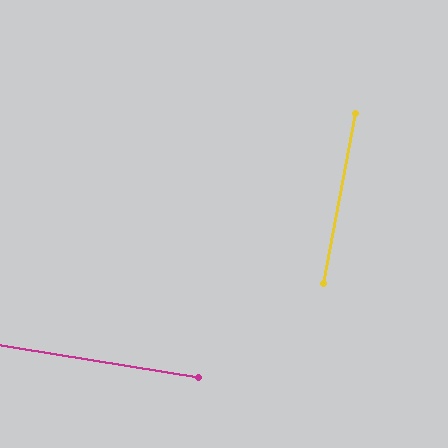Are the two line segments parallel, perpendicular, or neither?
Perpendicular — they meet at approximately 88°.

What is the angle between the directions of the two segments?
Approximately 88 degrees.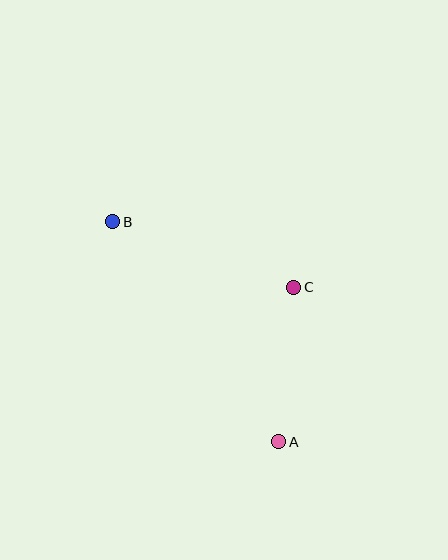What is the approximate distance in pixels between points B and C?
The distance between B and C is approximately 192 pixels.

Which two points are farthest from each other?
Points A and B are farthest from each other.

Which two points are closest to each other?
Points A and C are closest to each other.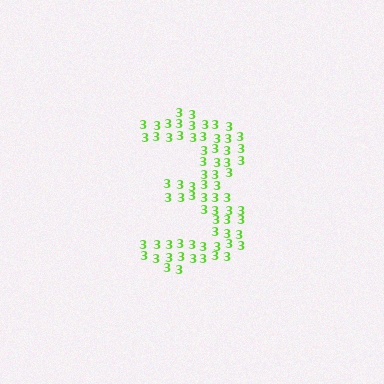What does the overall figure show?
The overall figure shows the digit 3.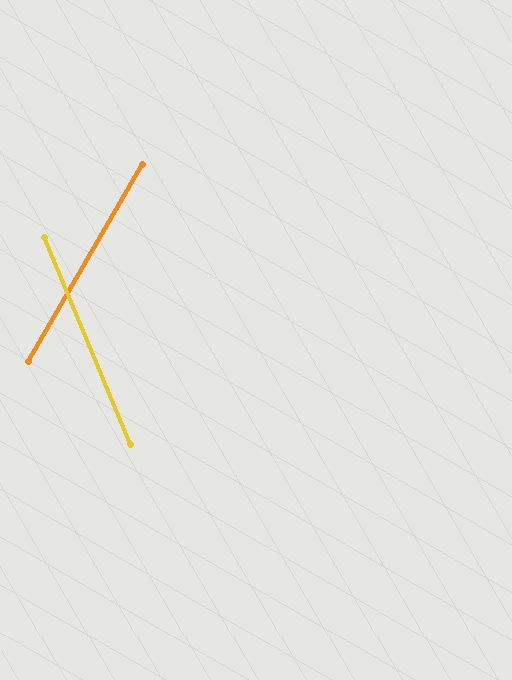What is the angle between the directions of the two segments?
Approximately 53 degrees.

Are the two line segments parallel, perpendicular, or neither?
Neither parallel nor perpendicular — they differ by about 53°.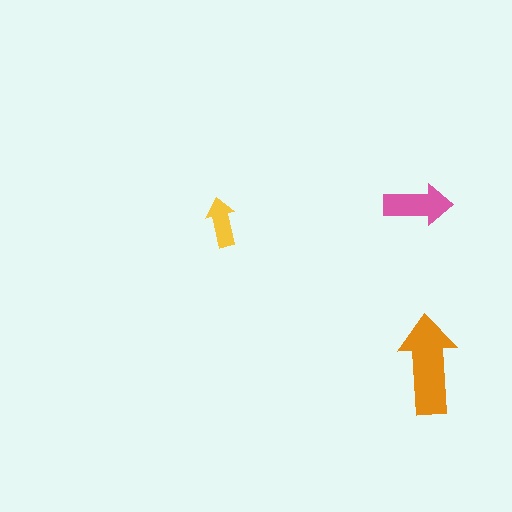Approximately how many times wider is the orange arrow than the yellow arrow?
About 2 times wider.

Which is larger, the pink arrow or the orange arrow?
The orange one.